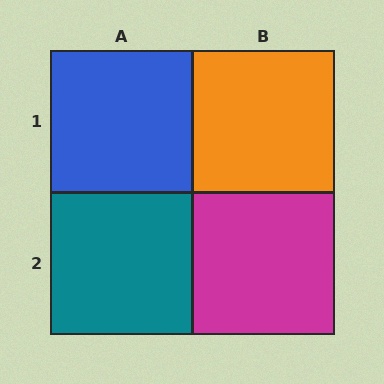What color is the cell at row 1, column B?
Orange.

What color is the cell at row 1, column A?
Blue.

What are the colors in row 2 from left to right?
Teal, magenta.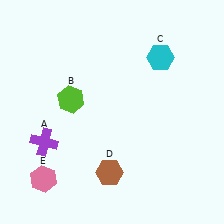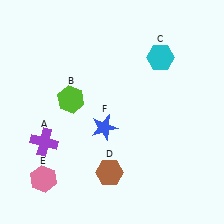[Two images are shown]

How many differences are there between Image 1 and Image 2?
There is 1 difference between the two images.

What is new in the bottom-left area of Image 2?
A blue star (F) was added in the bottom-left area of Image 2.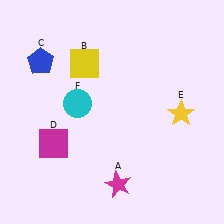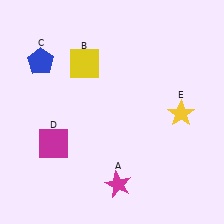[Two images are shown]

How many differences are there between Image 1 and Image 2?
There is 1 difference between the two images.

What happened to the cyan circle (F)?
The cyan circle (F) was removed in Image 2. It was in the top-left area of Image 1.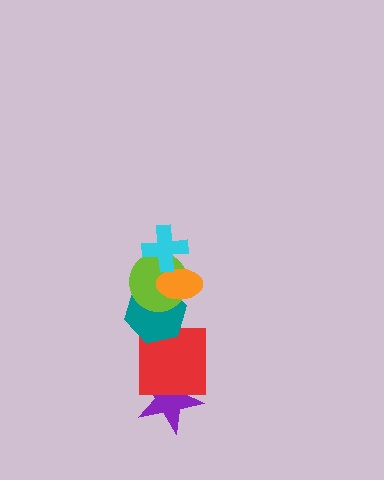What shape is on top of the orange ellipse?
The cyan cross is on top of the orange ellipse.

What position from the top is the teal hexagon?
The teal hexagon is 4th from the top.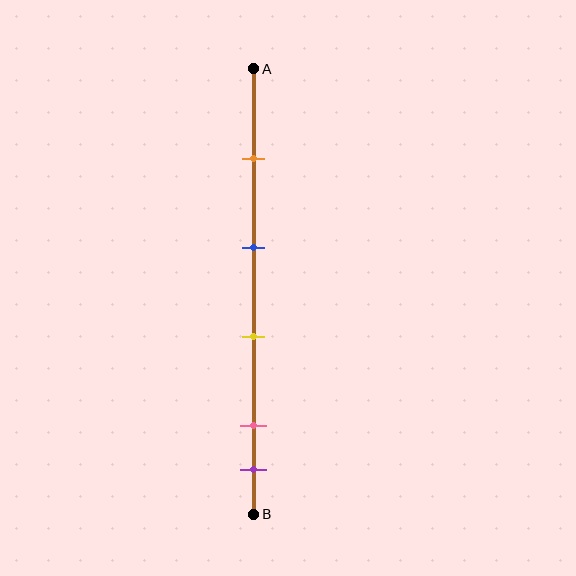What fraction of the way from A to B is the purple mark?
The purple mark is approximately 90% (0.9) of the way from A to B.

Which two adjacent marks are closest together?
The pink and purple marks are the closest adjacent pair.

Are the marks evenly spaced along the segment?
No, the marks are not evenly spaced.